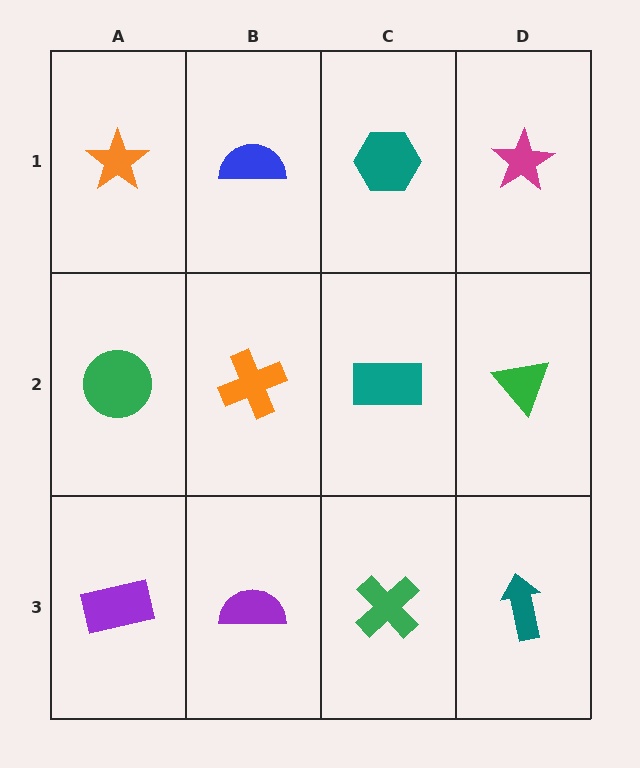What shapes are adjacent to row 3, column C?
A teal rectangle (row 2, column C), a purple semicircle (row 3, column B), a teal arrow (row 3, column D).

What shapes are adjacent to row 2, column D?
A magenta star (row 1, column D), a teal arrow (row 3, column D), a teal rectangle (row 2, column C).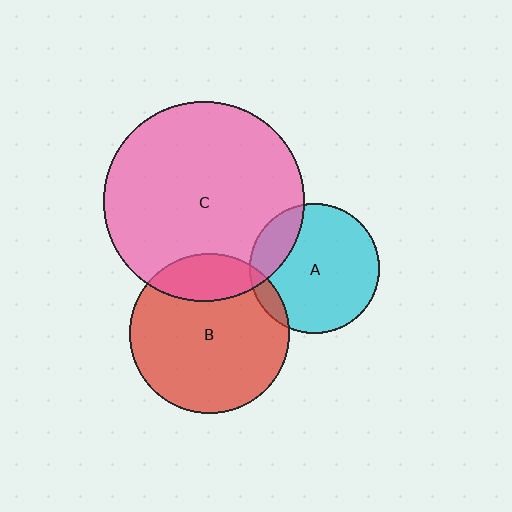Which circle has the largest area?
Circle C (pink).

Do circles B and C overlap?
Yes.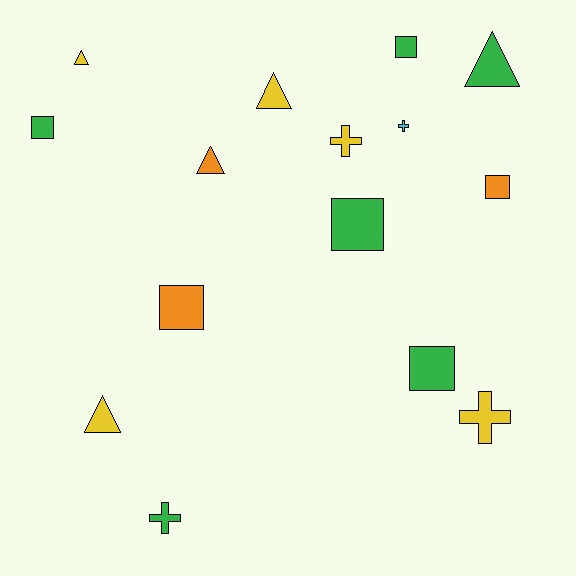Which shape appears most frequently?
Square, with 6 objects.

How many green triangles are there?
There is 1 green triangle.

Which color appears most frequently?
Green, with 6 objects.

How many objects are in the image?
There are 15 objects.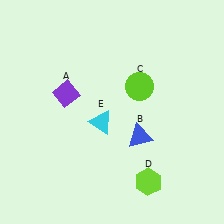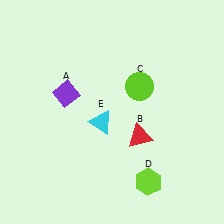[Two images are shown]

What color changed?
The triangle (B) changed from blue in Image 1 to red in Image 2.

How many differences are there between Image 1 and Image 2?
There is 1 difference between the two images.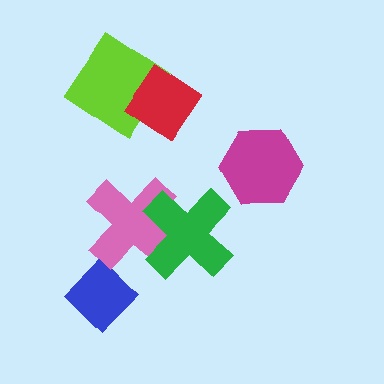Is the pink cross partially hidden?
Yes, it is partially covered by another shape.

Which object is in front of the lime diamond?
The red diamond is in front of the lime diamond.